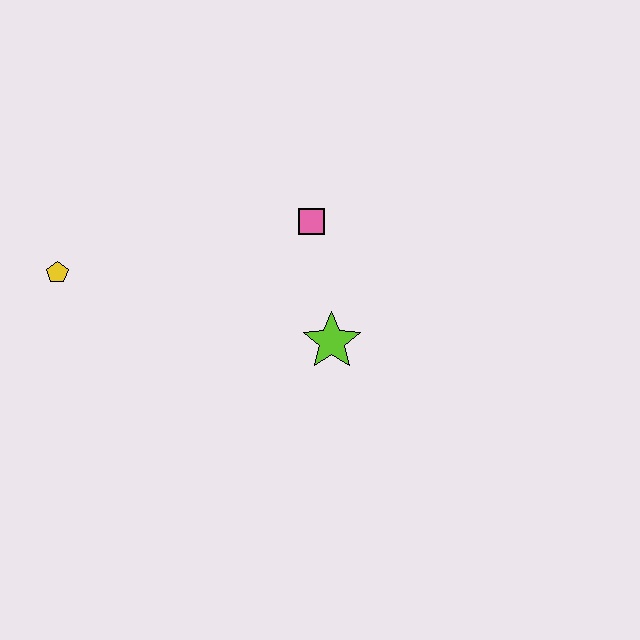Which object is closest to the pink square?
The lime star is closest to the pink square.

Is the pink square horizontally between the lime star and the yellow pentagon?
Yes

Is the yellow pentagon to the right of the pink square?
No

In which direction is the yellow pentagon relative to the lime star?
The yellow pentagon is to the left of the lime star.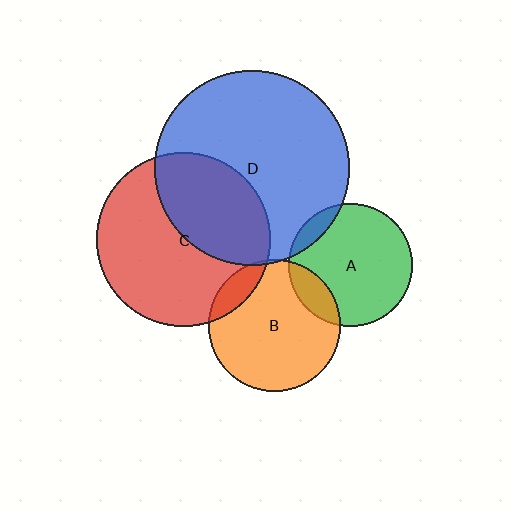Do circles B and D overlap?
Yes.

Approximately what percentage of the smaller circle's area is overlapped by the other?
Approximately 5%.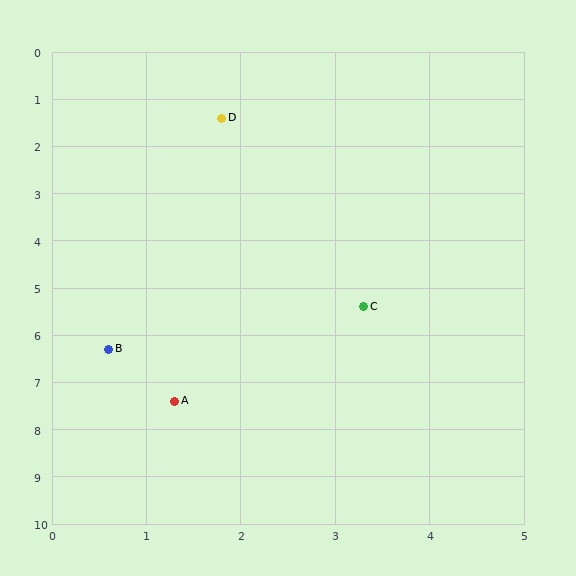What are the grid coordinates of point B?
Point B is at approximately (0.6, 6.3).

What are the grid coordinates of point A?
Point A is at approximately (1.3, 7.4).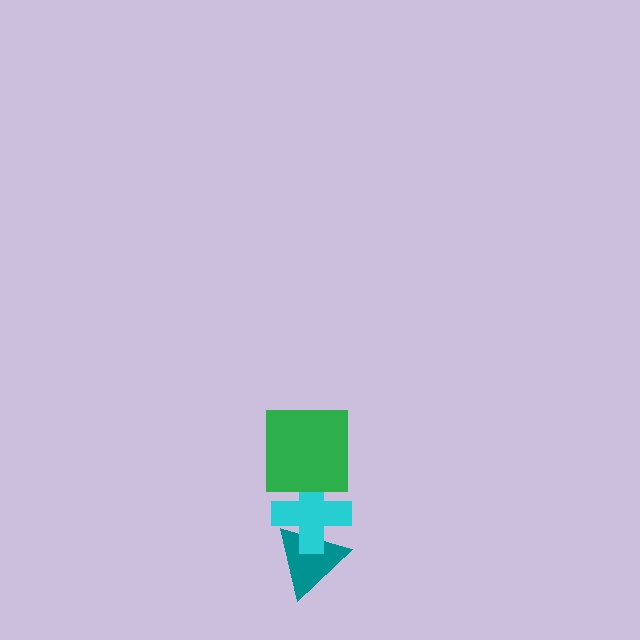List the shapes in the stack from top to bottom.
From top to bottom: the green square, the cyan cross, the teal triangle.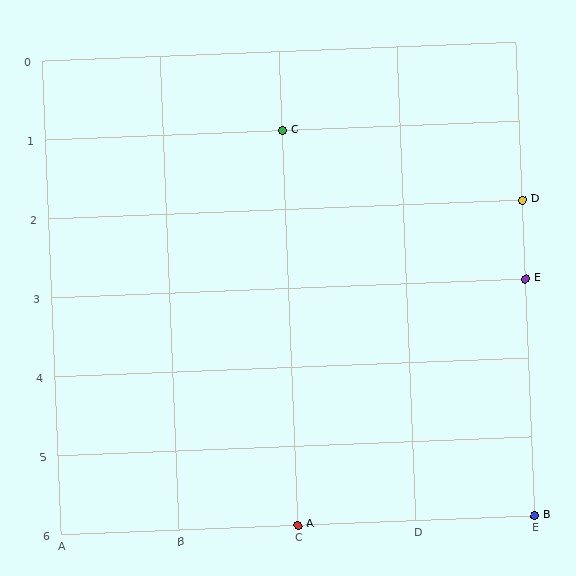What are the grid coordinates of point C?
Point C is at grid coordinates (C, 1).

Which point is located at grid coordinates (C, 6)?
Point A is at (C, 6).